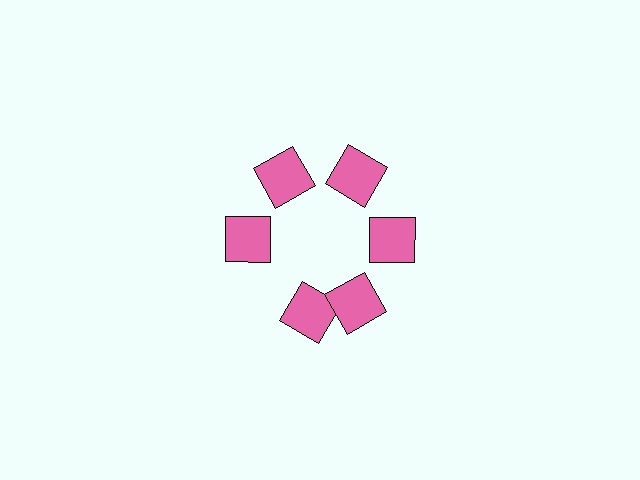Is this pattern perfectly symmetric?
No. The 6 pink squares are arranged in a ring, but one element near the 7 o'clock position is rotated out of alignment along the ring, breaking the 6-fold rotational symmetry.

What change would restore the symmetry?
The symmetry would be restored by rotating it back into even spacing with its neighbors so that all 6 squares sit at equal angles and equal distance from the center.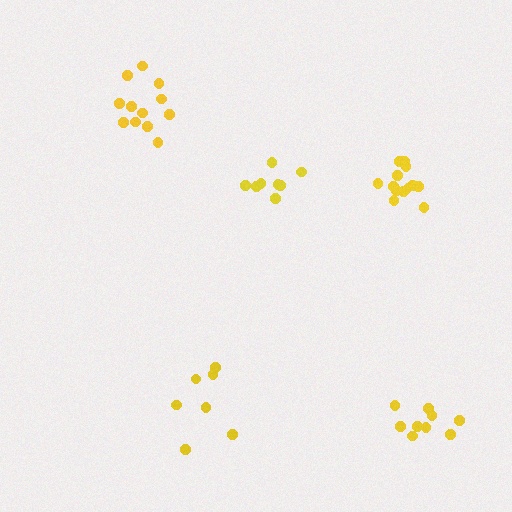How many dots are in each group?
Group 1: 12 dots, Group 2: 8 dots, Group 3: 9 dots, Group 4: 7 dots, Group 5: 13 dots (49 total).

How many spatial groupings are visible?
There are 5 spatial groupings.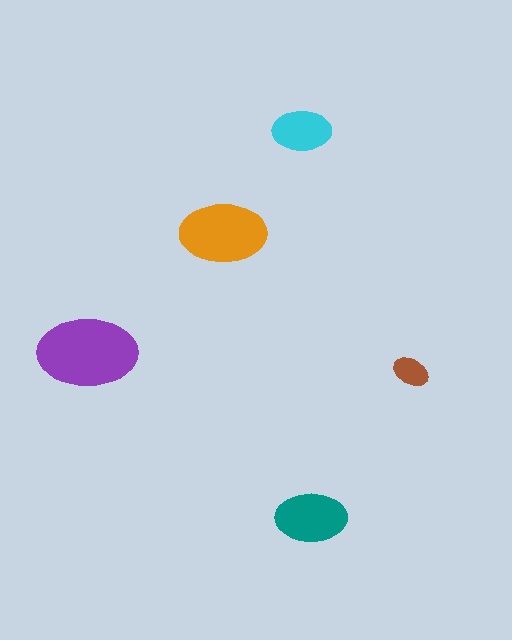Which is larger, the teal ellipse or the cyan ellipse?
The teal one.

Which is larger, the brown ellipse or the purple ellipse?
The purple one.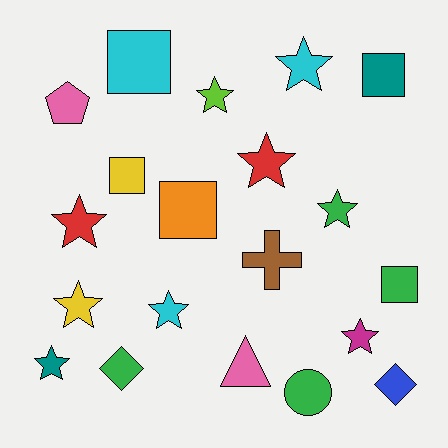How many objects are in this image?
There are 20 objects.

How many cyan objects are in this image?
There are 3 cyan objects.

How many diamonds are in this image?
There are 2 diamonds.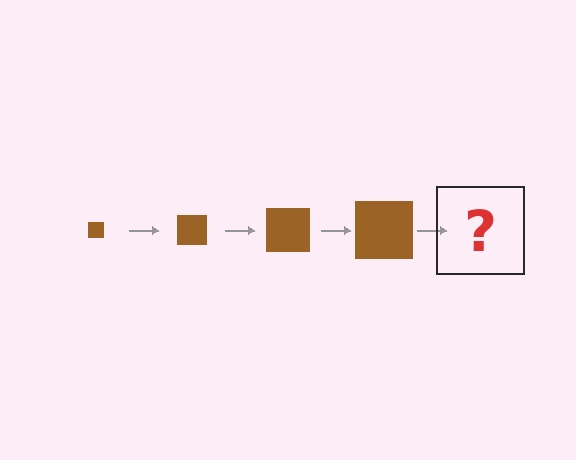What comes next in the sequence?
The next element should be a brown square, larger than the previous one.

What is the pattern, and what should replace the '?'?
The pattern is that the square gets progressively larger each step. The '?' should be a brown square, larger than the previous one.